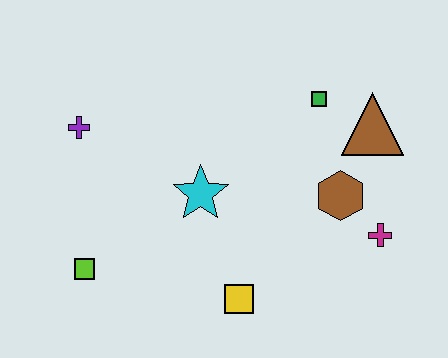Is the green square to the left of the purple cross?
No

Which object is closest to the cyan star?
The yellow square is closest to the cyan star.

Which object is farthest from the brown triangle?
The lime square is farthest from the brown triangle.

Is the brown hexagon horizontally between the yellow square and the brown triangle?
Yes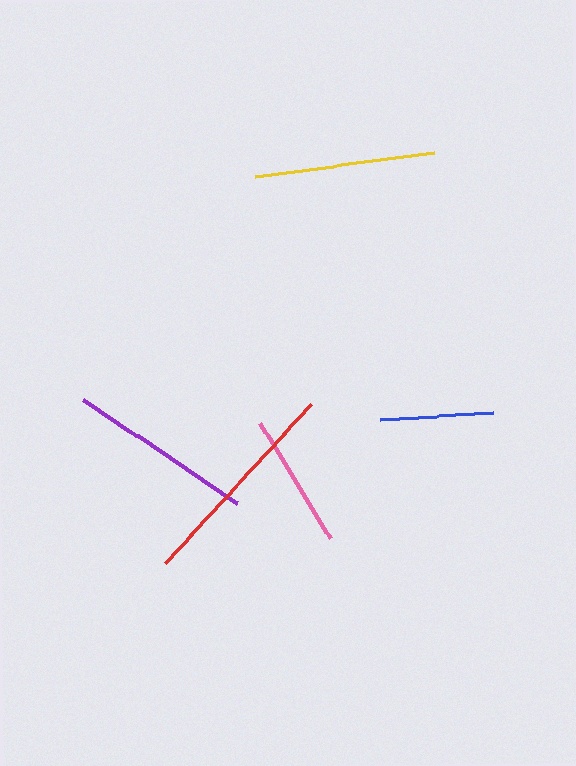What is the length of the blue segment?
The blue segment is approximately 113 pixels long.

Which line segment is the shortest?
The blue line is the shortest at approximately 113 pixels.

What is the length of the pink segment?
The pink segment is approximately 134 pixels long.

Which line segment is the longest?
The red line is the longest at approximately 217 pixels.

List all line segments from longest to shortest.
From longest to shortest: red, purple, yellow, pink, blue.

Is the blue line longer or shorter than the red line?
The red line is longer than the blue line.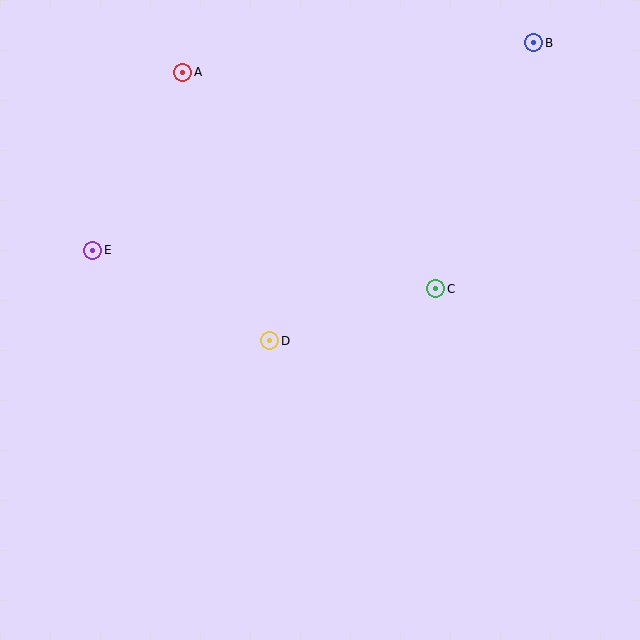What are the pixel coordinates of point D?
Point D is at (270, 341).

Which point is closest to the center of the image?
Point D at (270, 341) is closest to the center.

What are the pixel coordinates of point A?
Point A is at (183, 72).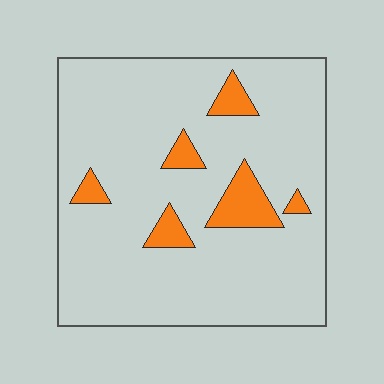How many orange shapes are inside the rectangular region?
6.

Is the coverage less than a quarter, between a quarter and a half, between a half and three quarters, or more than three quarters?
Less than a quarter.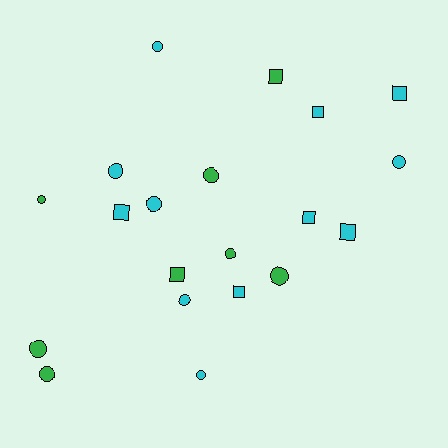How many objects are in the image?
There are 20 objects.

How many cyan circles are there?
There are 6 cyan circles.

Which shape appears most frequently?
Circle, with 12 objects.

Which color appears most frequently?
Cyan, with 12 objects.